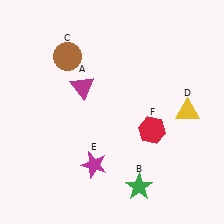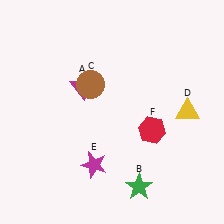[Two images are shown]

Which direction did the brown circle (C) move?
The brown circle (C) moved down.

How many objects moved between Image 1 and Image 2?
1 object moved between the two images.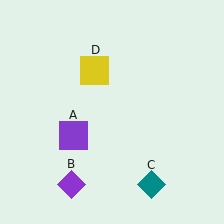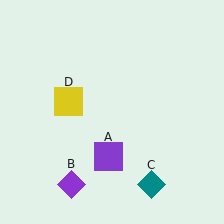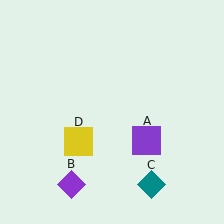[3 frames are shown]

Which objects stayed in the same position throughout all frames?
Purple diamond (object B) and teal diamond (object C) remained stationary.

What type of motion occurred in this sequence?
The purple square (object A), yellow square (object D) rotated counterclockwise around the center of the scene.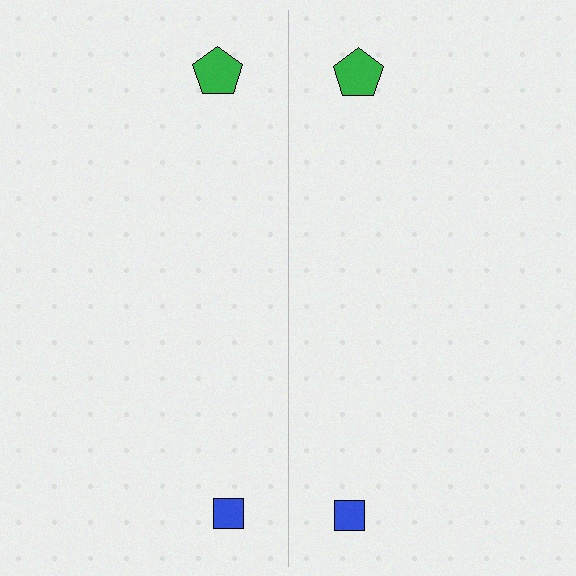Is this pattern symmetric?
Yes, this pattern has bilateral (reflection) symmetry.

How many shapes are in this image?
There are 4 shapes in this image.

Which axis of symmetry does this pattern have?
The pattern has a vertical axis of symmetry running through the center of the image.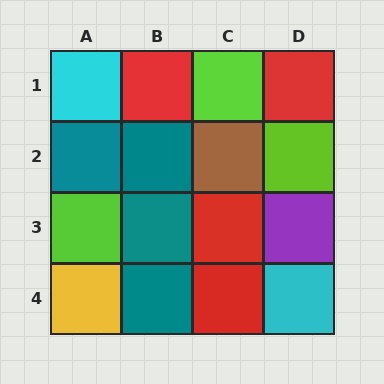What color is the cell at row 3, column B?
Teal.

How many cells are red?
4 cells are red.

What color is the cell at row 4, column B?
Teal.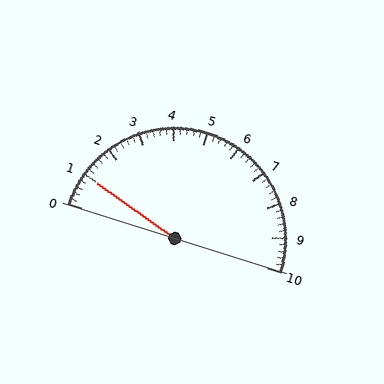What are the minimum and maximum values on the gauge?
The gauge ranges from 0 to 10.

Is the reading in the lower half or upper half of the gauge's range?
The reading is in the lower half of the range (0 to 10).